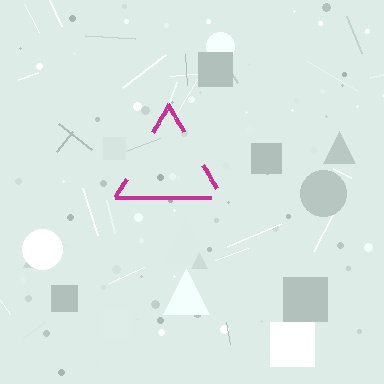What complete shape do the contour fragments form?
The contour fragments form a triangle.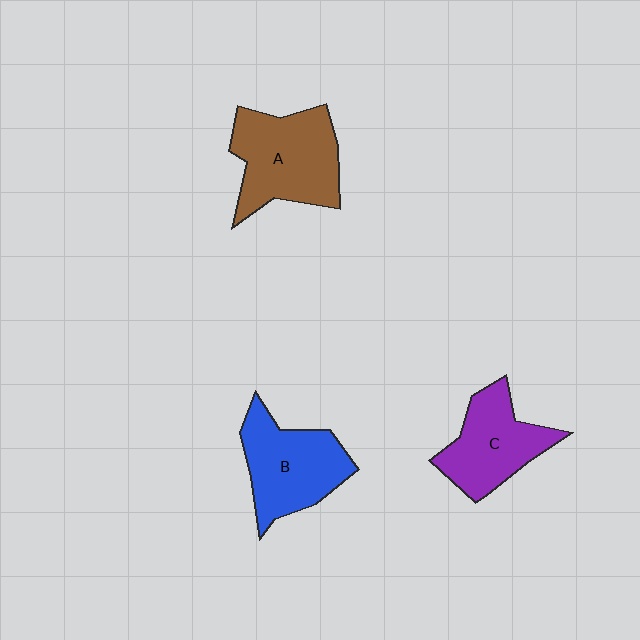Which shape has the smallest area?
Shape C (purple).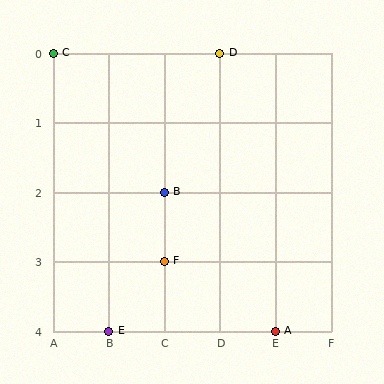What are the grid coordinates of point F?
Point F is at grid coordinates (C, 3).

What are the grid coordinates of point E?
Point E is at grid coordinates (B, 4).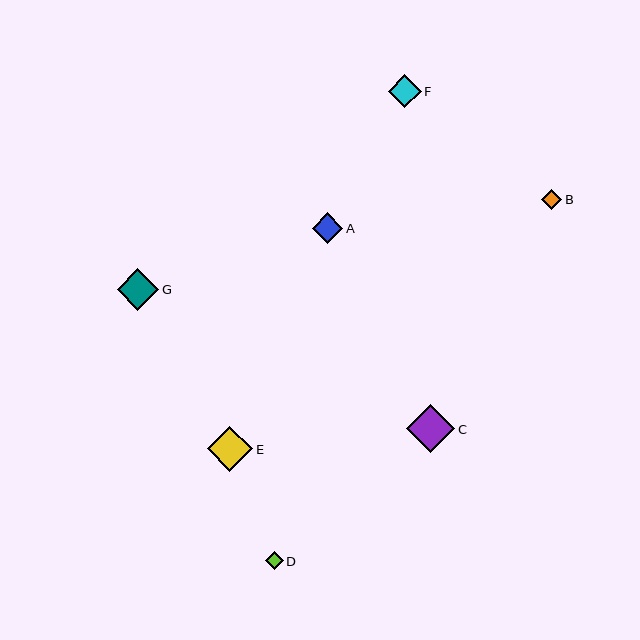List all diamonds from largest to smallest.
From largest to smallest: C, E, G, F, A, B, D.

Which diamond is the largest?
Diamond C is the largest with a size of approximately 48 pixels.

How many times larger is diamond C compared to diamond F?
Diamond C is approximately 1.5 times the size of diamond F.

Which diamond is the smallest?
Diamond D is the smallest with a size of approximately 18 pixels.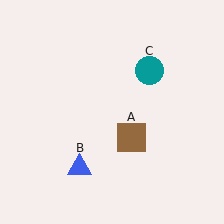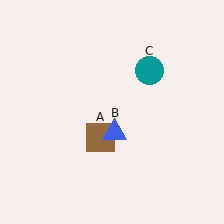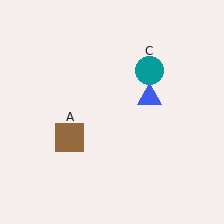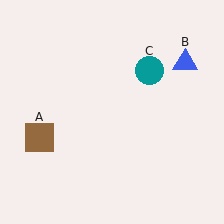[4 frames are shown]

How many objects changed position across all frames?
2 objects changed position: brown square (object A), blue triangle (object B).